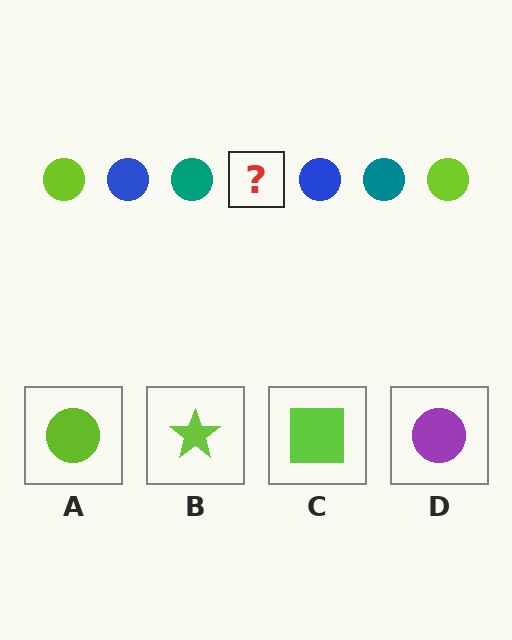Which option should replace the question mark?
Option A.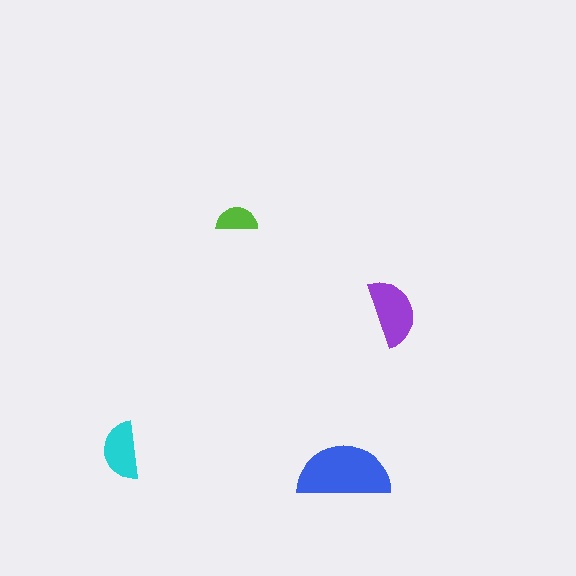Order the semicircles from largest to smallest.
the blue one, the purple one, the cyan one, the lime one.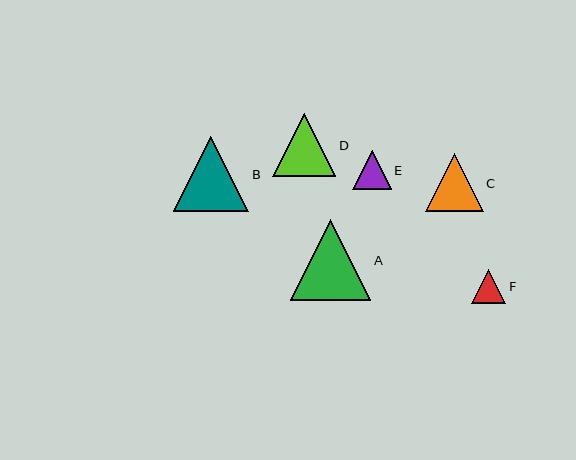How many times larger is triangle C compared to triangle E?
Triangle C is approximately 1.5 times the size of triangle E.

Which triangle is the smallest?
Triangle F is the smallest with a size of approximately 34 pixels.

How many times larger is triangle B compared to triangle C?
Triangle B is approximately 1.3 times the size of triangle C.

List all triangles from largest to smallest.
From largest to smallest: A, B, D, C, E, F.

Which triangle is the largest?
Triangle A is the largest with a size of approximately 80 pixels.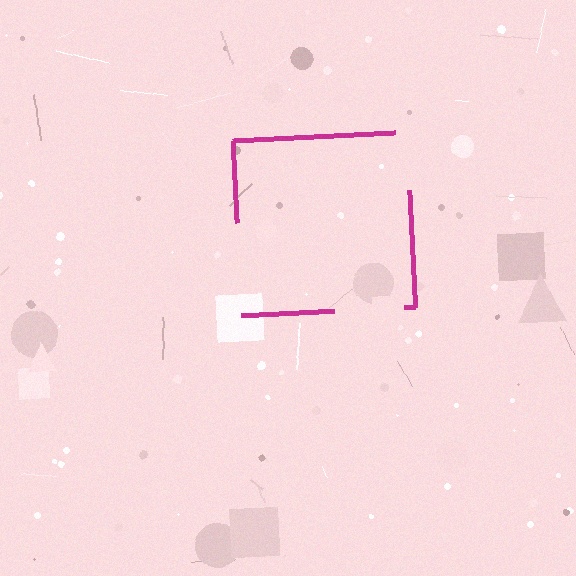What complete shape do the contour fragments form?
The contour fragments form a square.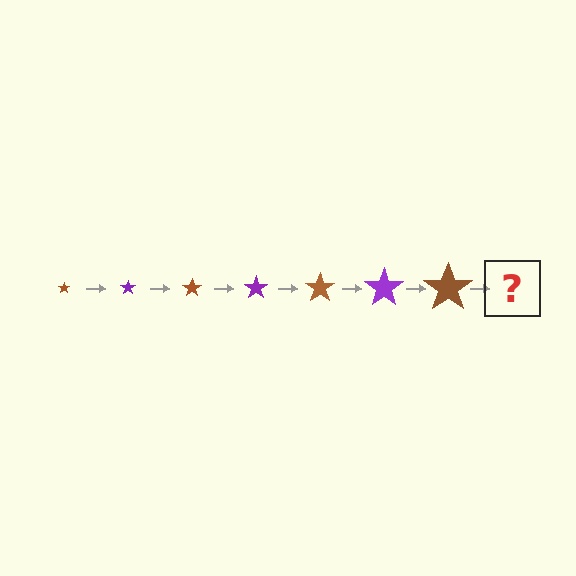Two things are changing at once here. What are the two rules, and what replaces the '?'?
The two rules are that the star grows larger each step and the color cycles through brown and purple. The '?' should be a purple star, larger than the previous one.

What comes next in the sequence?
The next element should be a purple star, larger than the previous one.